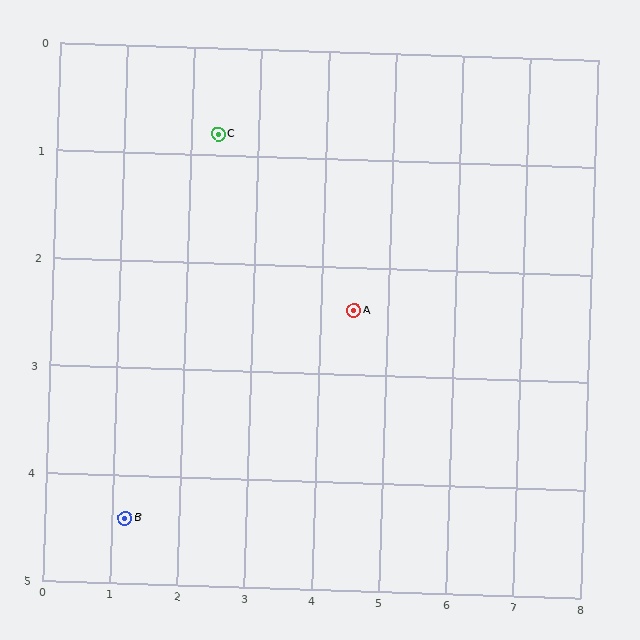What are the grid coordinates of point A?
Point A is at approximately (4.5, 2.4).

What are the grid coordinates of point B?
Point B is at approximately (1.2, 4.4).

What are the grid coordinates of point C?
Point C is at approximately (2.4, 0.8).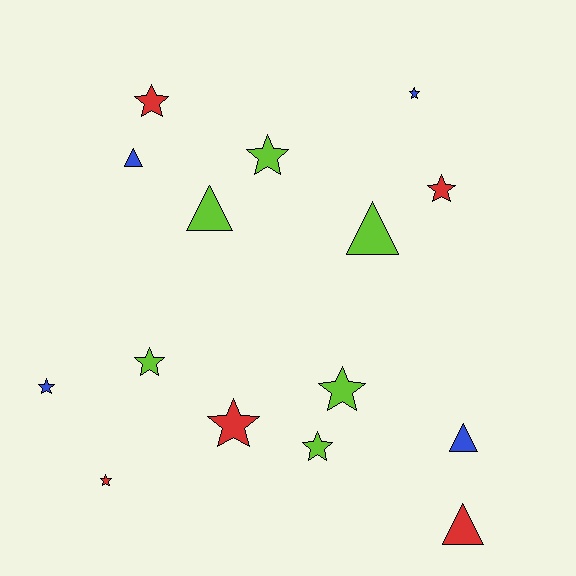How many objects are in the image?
There are 15 objects.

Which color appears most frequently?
Lime, with 6 objects.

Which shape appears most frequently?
Star, with 10 objects.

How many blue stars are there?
There are 2 blue stars.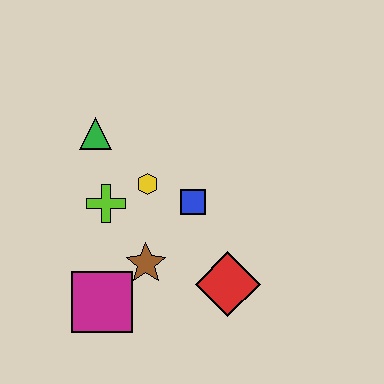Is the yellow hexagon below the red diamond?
No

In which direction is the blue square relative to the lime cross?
The blue square is to the right of the lime cross.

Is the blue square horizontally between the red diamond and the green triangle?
Yes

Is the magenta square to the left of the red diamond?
Yes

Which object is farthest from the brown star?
The green triangle is farthest from the brown star.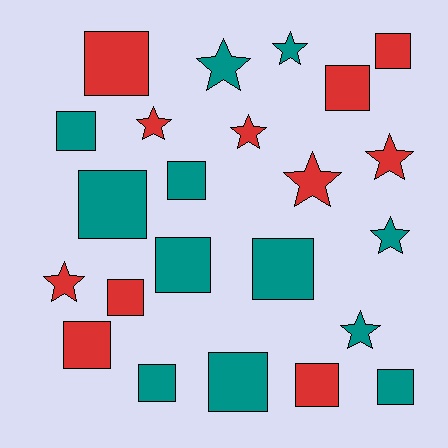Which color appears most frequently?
Teal, with 12 objects.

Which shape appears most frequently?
Square, with 14 objects.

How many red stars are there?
There are 5 red stars.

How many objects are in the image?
There are 23 objects.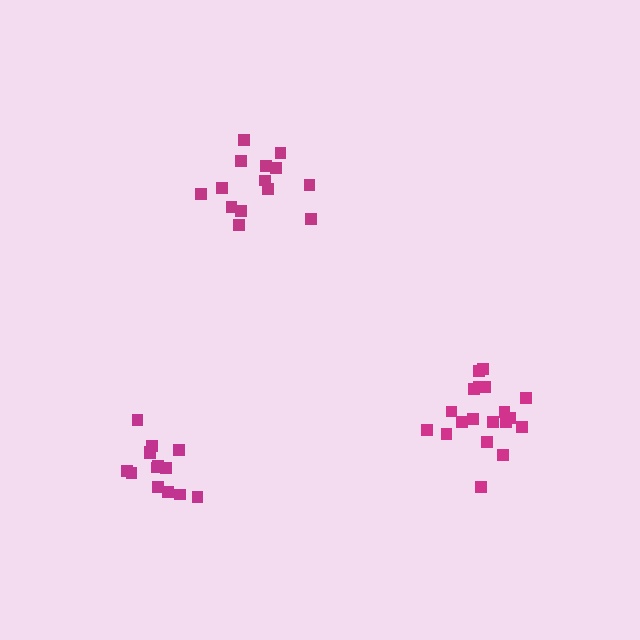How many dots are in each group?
Group 1: 14 dots, Group 2: 19 dots, Group 3: 14 dots (47 total).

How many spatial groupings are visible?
There are 3 spatial groupings.